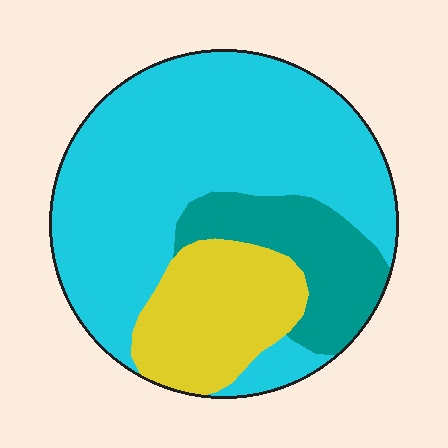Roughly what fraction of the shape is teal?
Teal takes up about one sixth (1/6) of the shape.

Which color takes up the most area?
Cyan, at roughly 65%.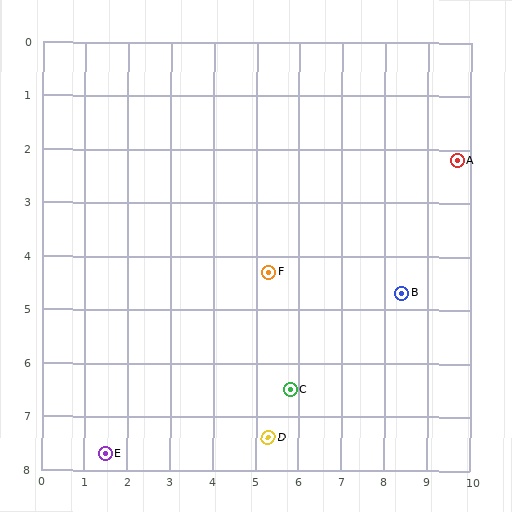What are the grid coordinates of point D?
Point D is at approximately (5.3, 7.4).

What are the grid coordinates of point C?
Point C is at approximately (5.8, 6.5).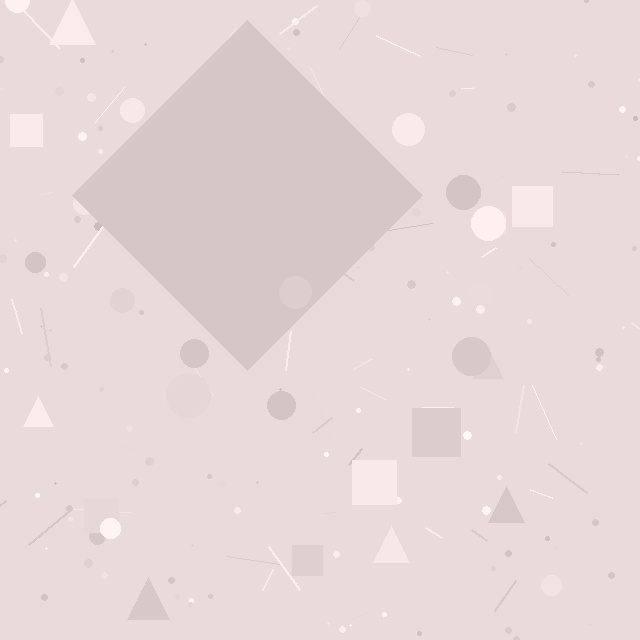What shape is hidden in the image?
A diamond is hidden in the image.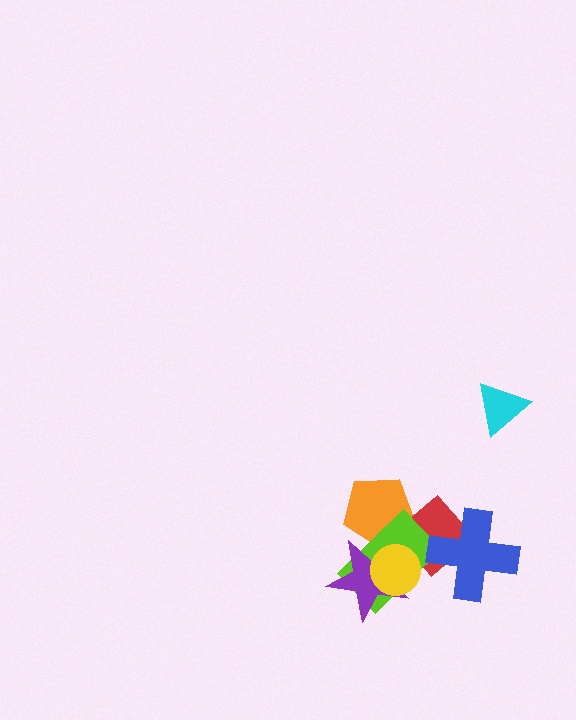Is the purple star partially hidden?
Yes, it is partially covered by another shape.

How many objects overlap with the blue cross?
1 object overlaps with the blue cross.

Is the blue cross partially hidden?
No, no other shape covers it.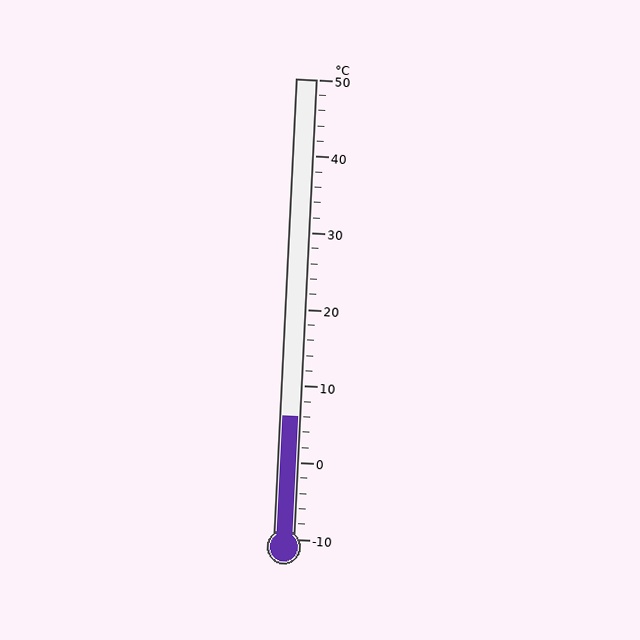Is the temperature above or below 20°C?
The temperature is below 20°C.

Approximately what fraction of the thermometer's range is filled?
The thermometer is filled to approximately 25% of its range.